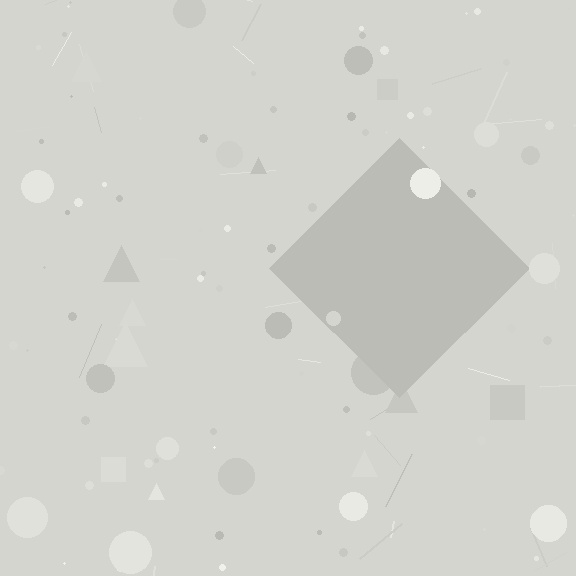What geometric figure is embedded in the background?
A diamond is embedded in the background.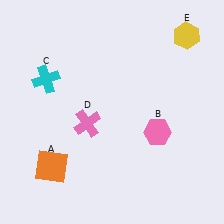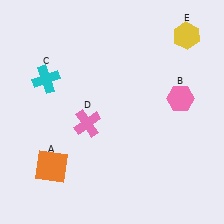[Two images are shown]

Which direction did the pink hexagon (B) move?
The pink hexagon (B) moved up.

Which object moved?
The pink hexagon (B) moved up.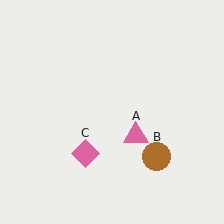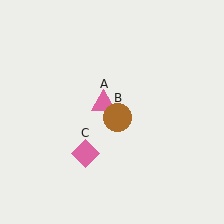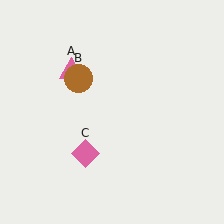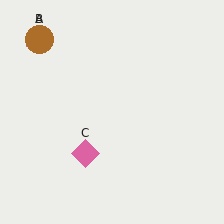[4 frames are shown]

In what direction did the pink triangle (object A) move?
The pink triangle (object A) moved up and to the left.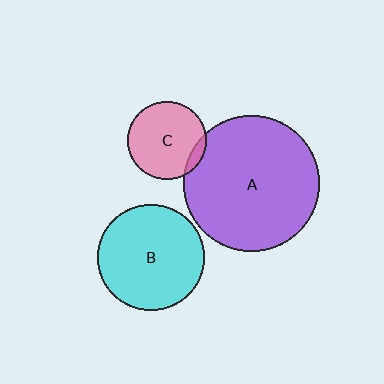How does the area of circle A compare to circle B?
Approximately 1.6 times.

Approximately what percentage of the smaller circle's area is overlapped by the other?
Approximately 10%.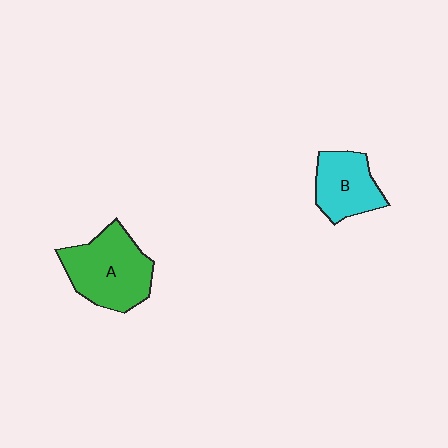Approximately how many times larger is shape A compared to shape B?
Approximately 1.5 times.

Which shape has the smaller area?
Shape B (cyan).